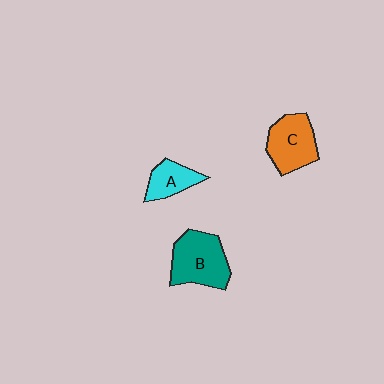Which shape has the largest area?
Shape B (teal).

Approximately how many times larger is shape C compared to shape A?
Approximately 1.5 times.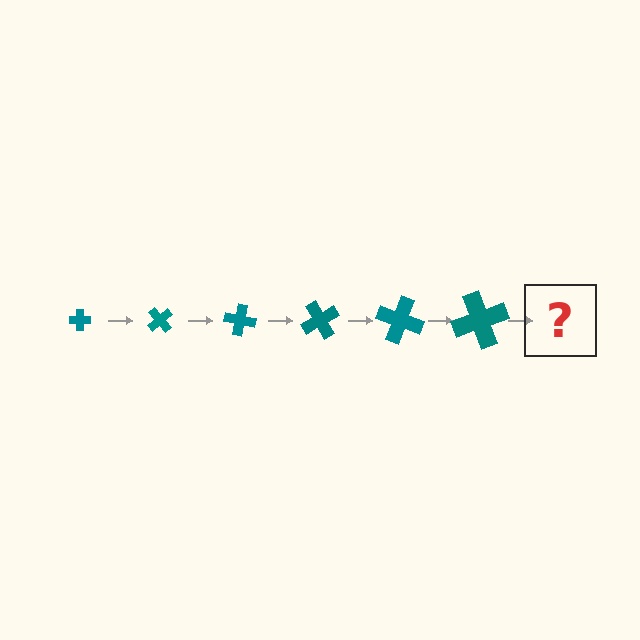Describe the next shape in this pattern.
It should be a cross, larger than the previous one and rotated 300 degrees from the start.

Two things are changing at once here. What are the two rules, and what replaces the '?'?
The two rules are that the cross grows larger each step and it rotates 50 degrees each step. The '?' should be a cross, larger than the previous one and rotated 300 degrees from the start.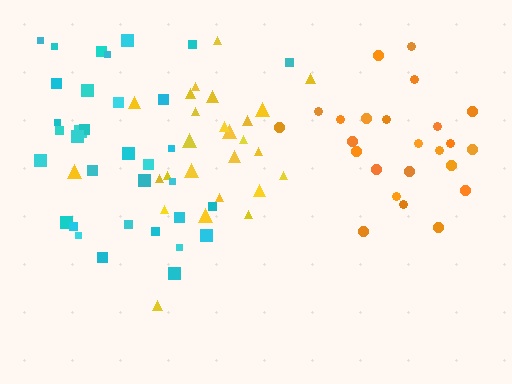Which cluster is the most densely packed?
Orange.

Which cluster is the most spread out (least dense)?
Yellow.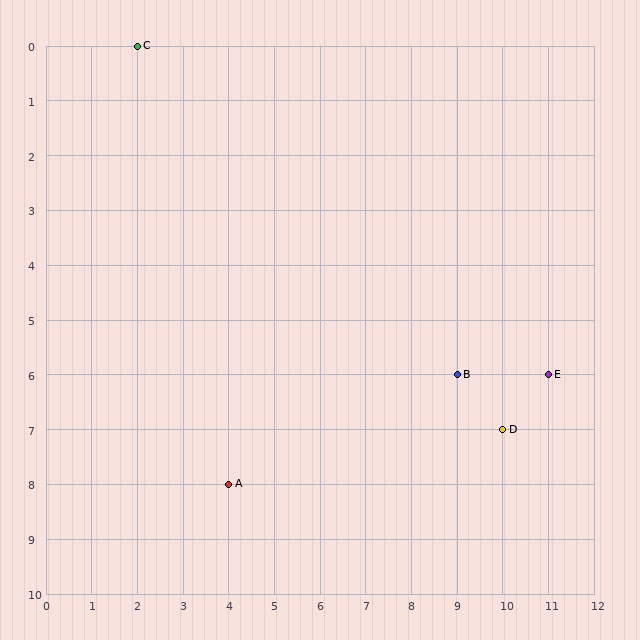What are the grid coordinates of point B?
Point B is at grid coordinates (9, 6).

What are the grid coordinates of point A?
Point A is at grid coordinates (4, 8).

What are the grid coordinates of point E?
Point E is at grid coordinates (11, 6).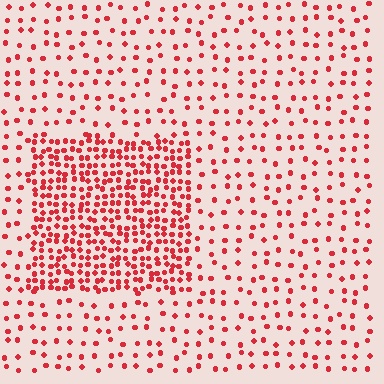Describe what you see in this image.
The image contains small red elements arranged at two different densities. A rectangle-shaped region is visible where the elements are more densely packed than the surrounding area.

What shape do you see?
I see a rectangle.